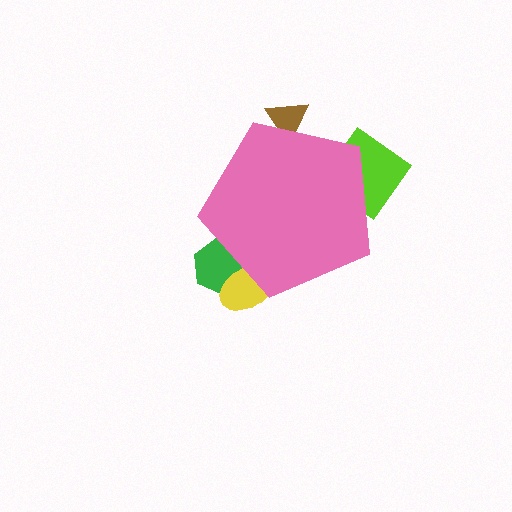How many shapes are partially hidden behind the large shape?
4 shapes are partially hidden.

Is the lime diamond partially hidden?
Yes, the lime diamond is partially hidden behind the pink pentagon.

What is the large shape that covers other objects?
A pink pentagon.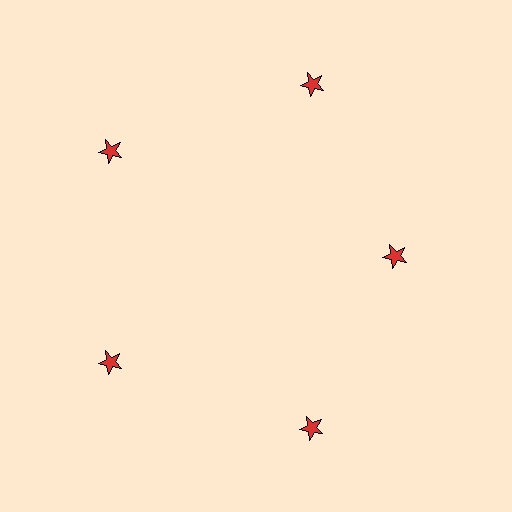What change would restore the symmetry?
The symmetry would be restored by moving it outward, back onto the ring so that all 5 stars sit at equal angles and equal distance from the center.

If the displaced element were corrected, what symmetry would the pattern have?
It would have 5-fold rotational symmetry — the pattern would map onto itself every 72 degrees.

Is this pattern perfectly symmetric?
No. The 5 red stars are arranged in a ring, but one element near the 3 o'clock position is pulled inward toward the center, breaking the 5-fold rotational symmetry.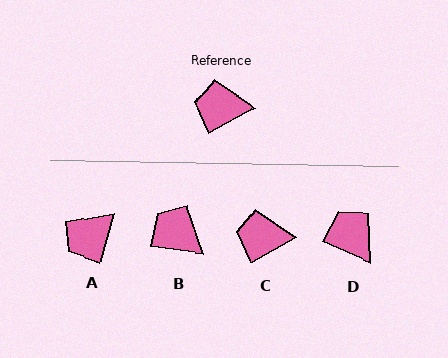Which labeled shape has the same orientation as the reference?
C.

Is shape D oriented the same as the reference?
No, it is off by about 53 degrees.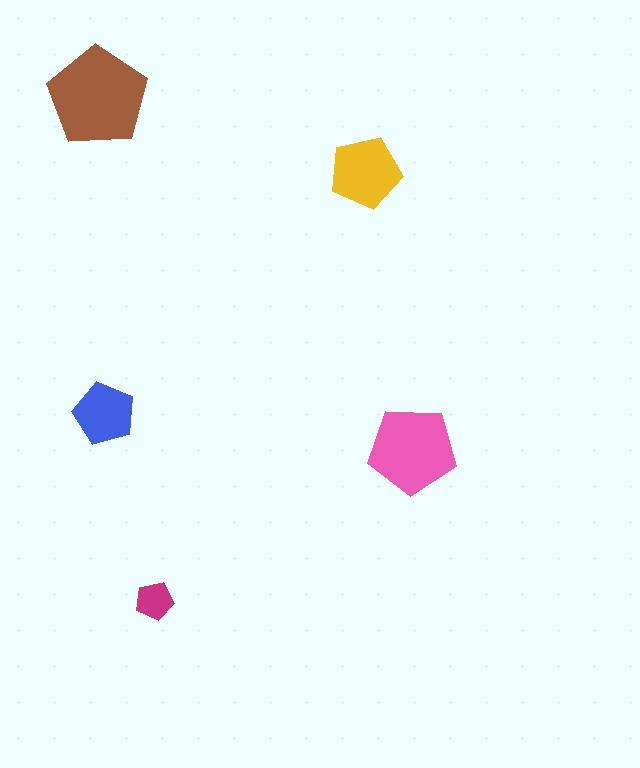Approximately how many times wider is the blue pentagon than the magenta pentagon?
About 1.5 times wider.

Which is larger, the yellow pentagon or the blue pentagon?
The yellow one.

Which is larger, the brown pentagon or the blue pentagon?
The brown one.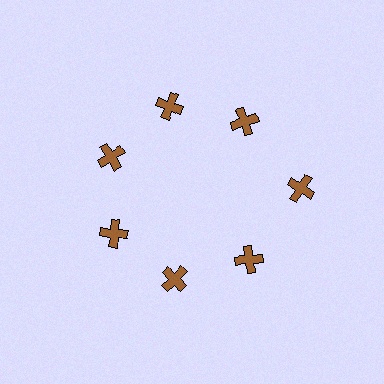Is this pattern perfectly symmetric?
No. The 7 brown crosses are arranged in a ring, but one element near the 3 o'clock position is pushed outward from the center, breaking the 7-fold rotational symmetry.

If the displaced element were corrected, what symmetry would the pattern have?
It would have 7-fold rotational symmetry — the pattern would map onto itself every 51 degrees.